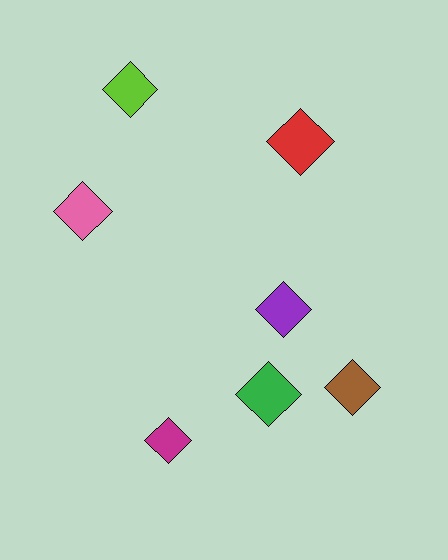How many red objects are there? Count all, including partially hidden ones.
There is 1 red object.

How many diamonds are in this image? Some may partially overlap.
There are 7 diamonds.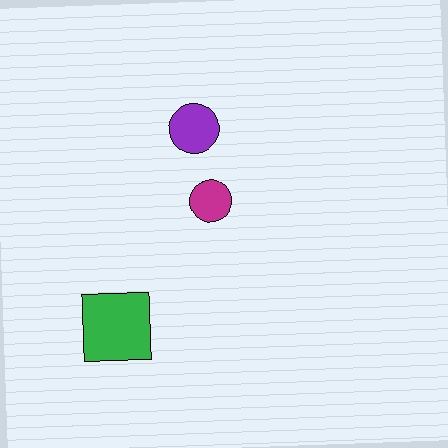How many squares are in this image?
There is 1 square.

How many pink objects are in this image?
There are no pink objects.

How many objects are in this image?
There are 3 objects.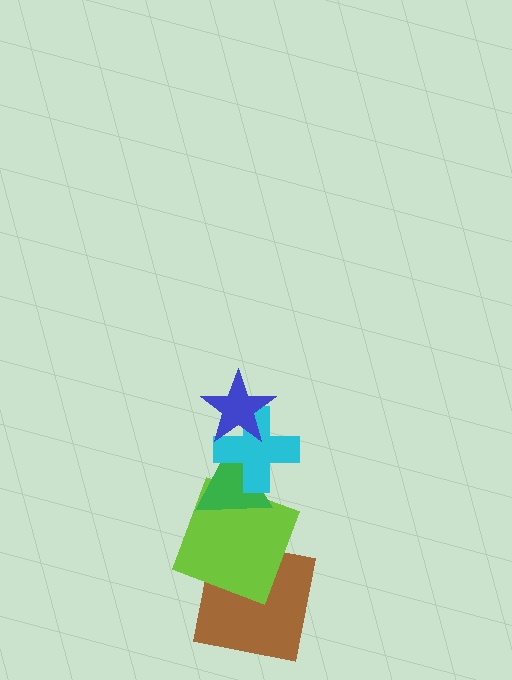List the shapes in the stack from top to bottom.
From top to bottom: the blue star, the cyan cross, the green triangle, the lime square, the brown square.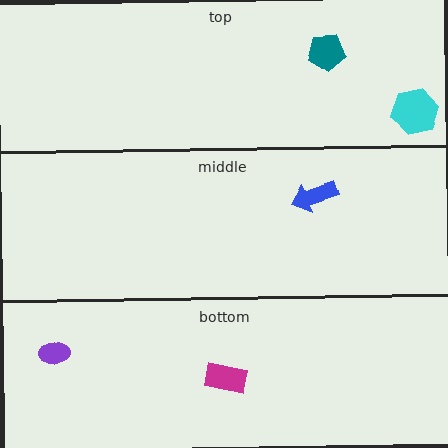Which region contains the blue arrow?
The middle region.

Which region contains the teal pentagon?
The top region.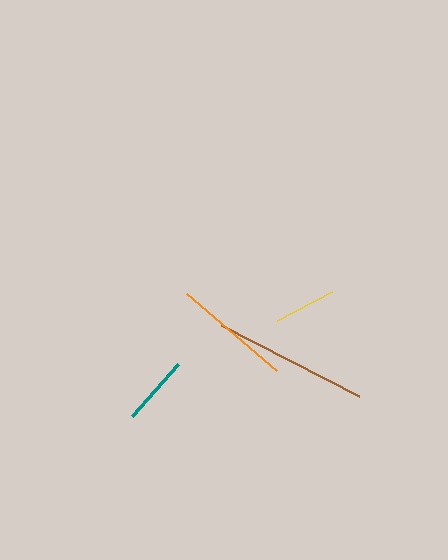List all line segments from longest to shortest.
From longest to shortest: brown, orange, teal, yellow.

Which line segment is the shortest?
The yellow line is the shortest at approximately 62 pixels.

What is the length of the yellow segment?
The yellow segment is approximately 62 pixels long.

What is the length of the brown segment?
The brown segment is approximately 155 pixels long.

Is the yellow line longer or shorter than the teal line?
The teal line is longer than the yellow line.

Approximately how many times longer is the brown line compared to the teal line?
The brown line is approximately 2.2 times the length of the teal line.